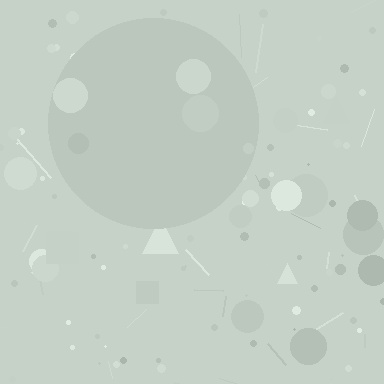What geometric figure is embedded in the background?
A circle is embedded in the background.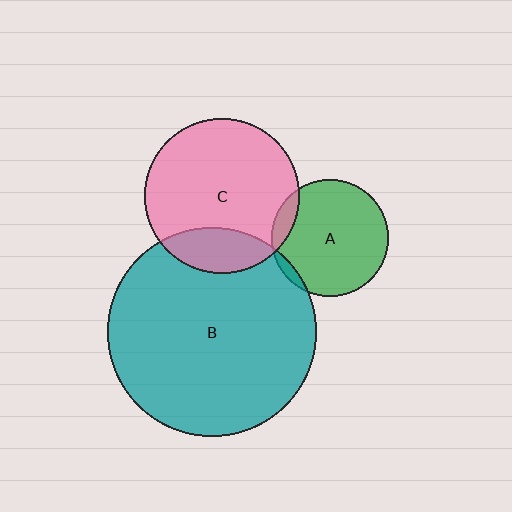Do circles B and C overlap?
Yes.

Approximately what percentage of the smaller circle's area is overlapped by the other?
Approximately 20%.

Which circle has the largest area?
Circle B (teal).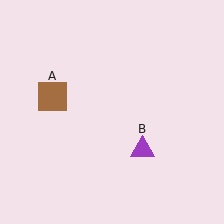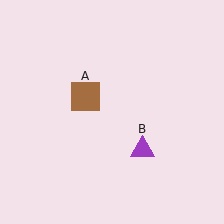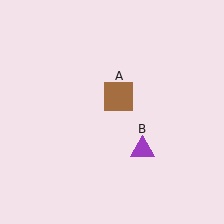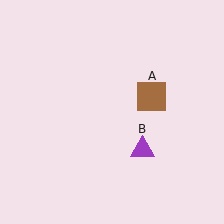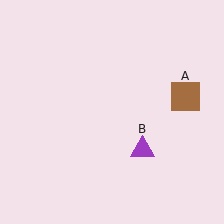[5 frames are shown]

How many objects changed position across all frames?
1 object changed position: brown square (object A).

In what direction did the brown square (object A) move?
The brown square (object A) moved right.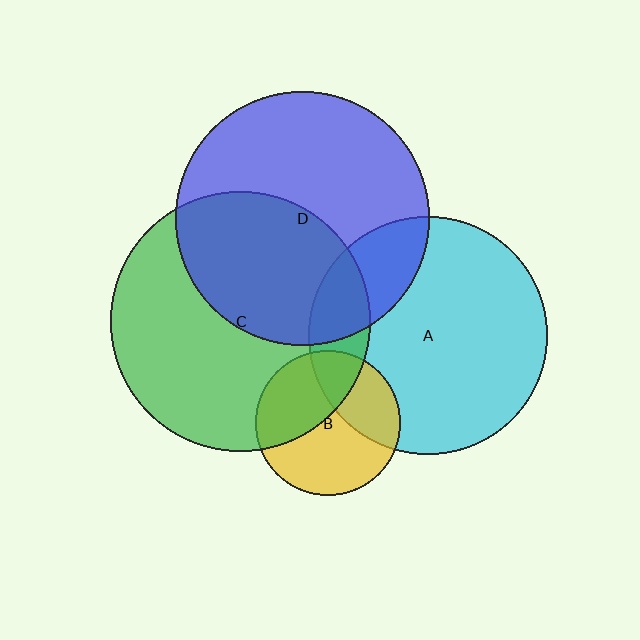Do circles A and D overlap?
Yes.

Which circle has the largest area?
Circle C (green).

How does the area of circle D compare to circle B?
Approximately 3.1 times.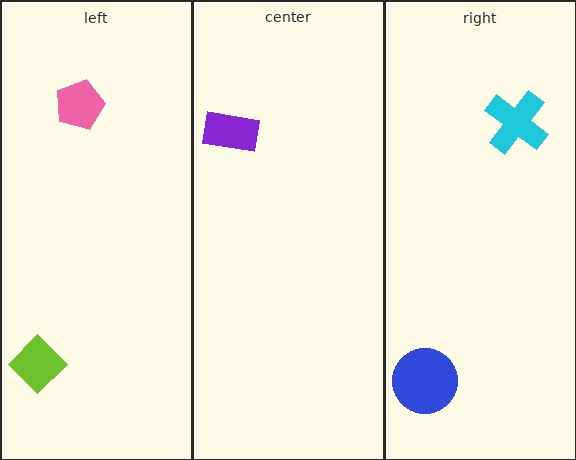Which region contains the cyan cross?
The right region.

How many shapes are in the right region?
2.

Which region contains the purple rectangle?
The center region.